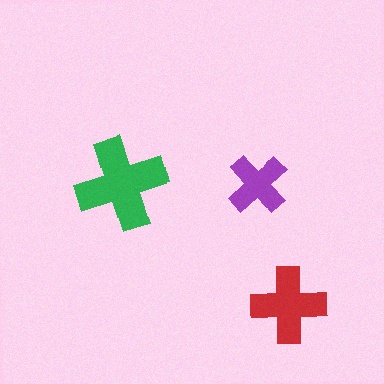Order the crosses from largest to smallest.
the green one, the red one, the purple one.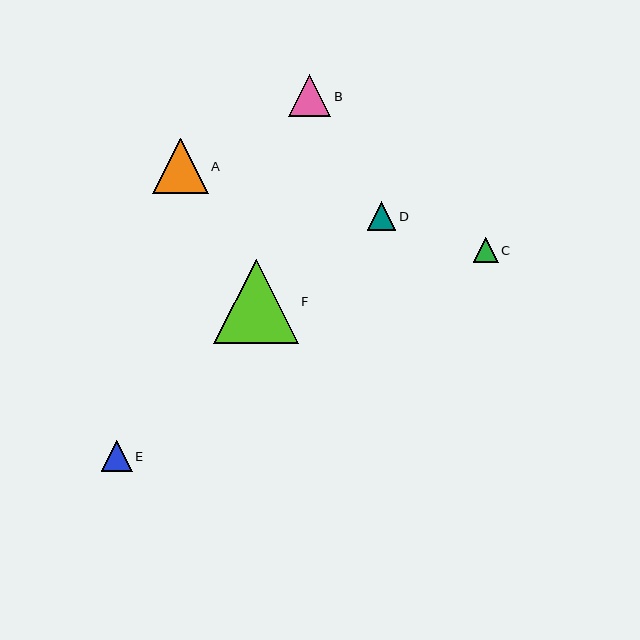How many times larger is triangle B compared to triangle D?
Triangle B is approximately 1.5 times the size of triangle D.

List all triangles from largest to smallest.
From largest to smallest: F, A, B, E, D, C.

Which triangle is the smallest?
Triangle C is the smallest with a size of approximately 25 pixels.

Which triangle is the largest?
Triangle F is the largest with a size of approximately 84 pixels.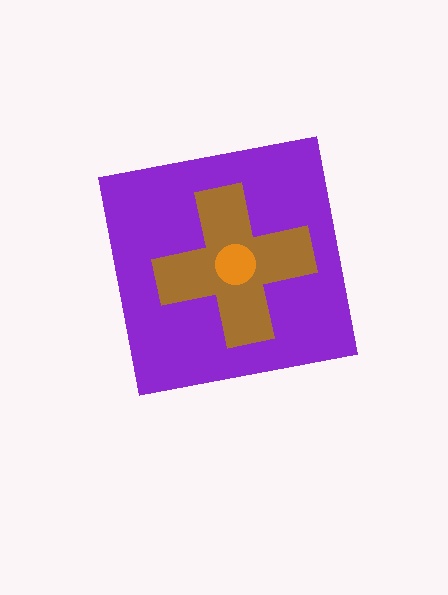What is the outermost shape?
The purple square.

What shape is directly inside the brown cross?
The orange circle.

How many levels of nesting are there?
3.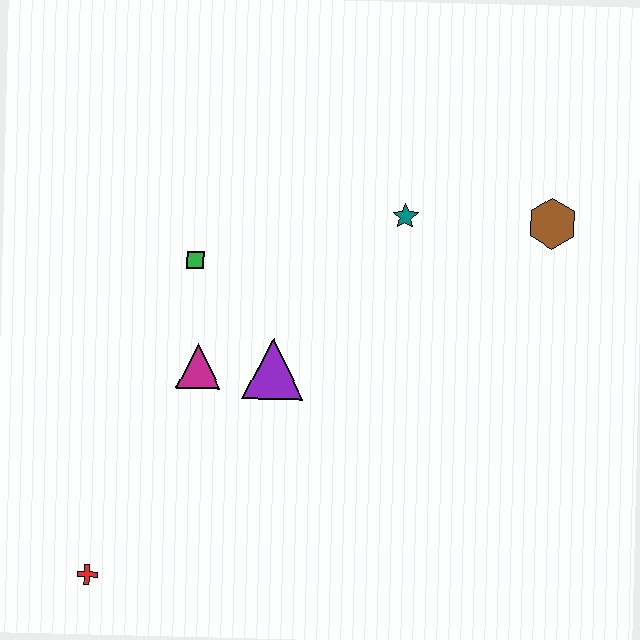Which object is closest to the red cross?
The magenta triangle is closest to the red cross.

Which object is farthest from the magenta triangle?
The brown hexagon is farthest from the magenta triangle.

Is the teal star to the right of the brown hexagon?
No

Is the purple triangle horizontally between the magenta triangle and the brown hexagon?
Yes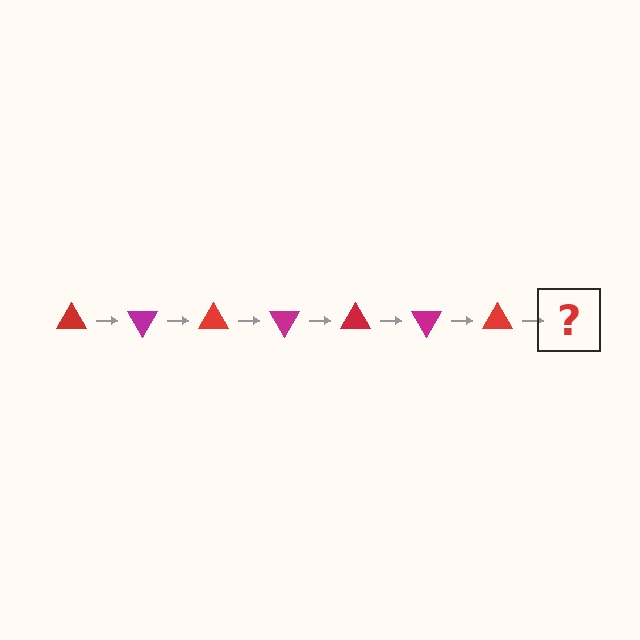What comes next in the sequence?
The next element should be a magenta triangle, rotated 420 degrees from the start.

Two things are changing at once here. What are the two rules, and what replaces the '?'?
The two rules are that it rotates 60 degrees each step and the color cycles through red and magenta. The '?' should be a magenta triangle, rotated 420 degrees from the start.